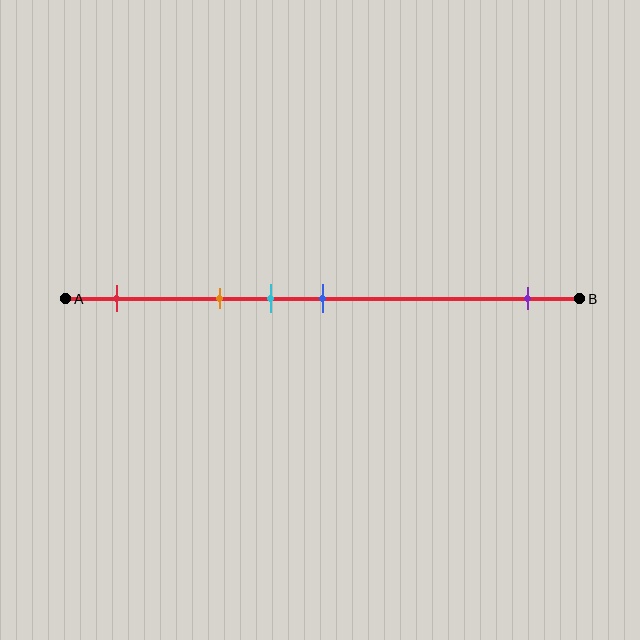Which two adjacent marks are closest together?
The cyan and blue marks are the closest adjacent pair.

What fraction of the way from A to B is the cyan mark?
The cyan mark is approximately 40% (0.4) of the way from A to B.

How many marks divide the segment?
There are 5 marks dividing the segment.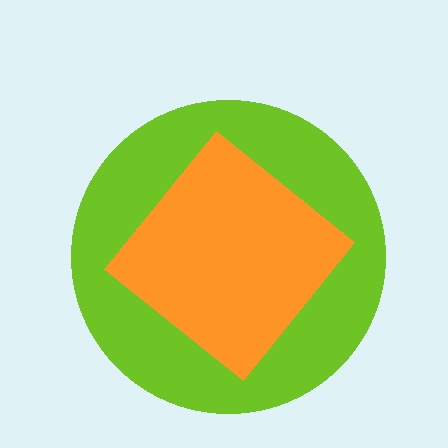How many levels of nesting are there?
2.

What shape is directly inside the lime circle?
The orange diamond.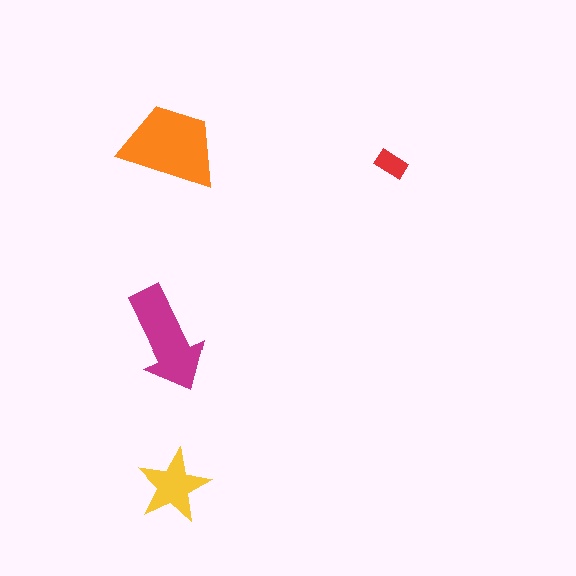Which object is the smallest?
The red rectangle.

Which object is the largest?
The orange trapezoid.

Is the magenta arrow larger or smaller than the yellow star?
Larger.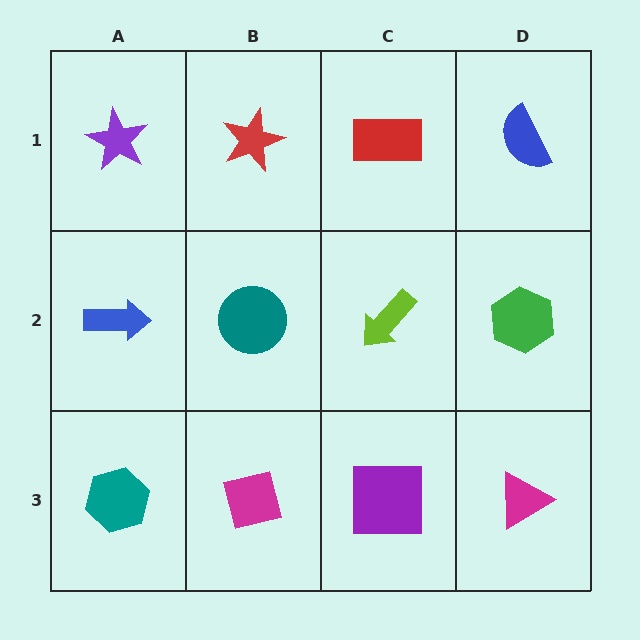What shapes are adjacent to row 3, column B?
A teal circle (row 2, column B), a teal hexagon (row 3, column A), a purple square (row 3, column C).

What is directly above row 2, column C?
A red rectangle.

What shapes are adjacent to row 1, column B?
A teal circle (row 2, column B), a purple star (row 1, column A), a red rectangle (row 1, column C).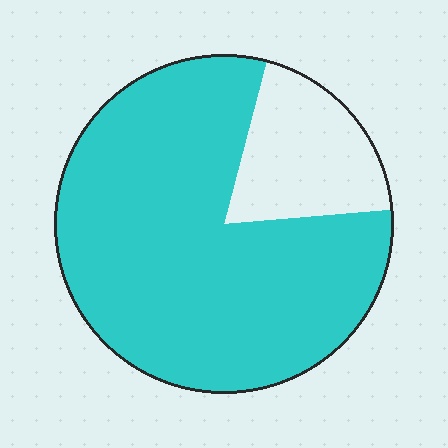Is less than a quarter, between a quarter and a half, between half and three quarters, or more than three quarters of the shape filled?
More than three quarters.